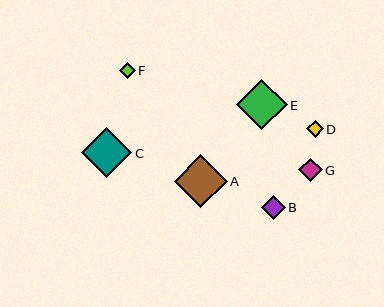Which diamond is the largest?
Diamond A is the largest with a size of approximately 53 pixels.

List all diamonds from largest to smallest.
From largest to smallest: A, E, C, B, G, D, F.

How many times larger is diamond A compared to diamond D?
Diamond A is approximately 3.2 times the size of diamond D.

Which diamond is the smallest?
Diamond F is the smallest with a size of approximately 16 pixels.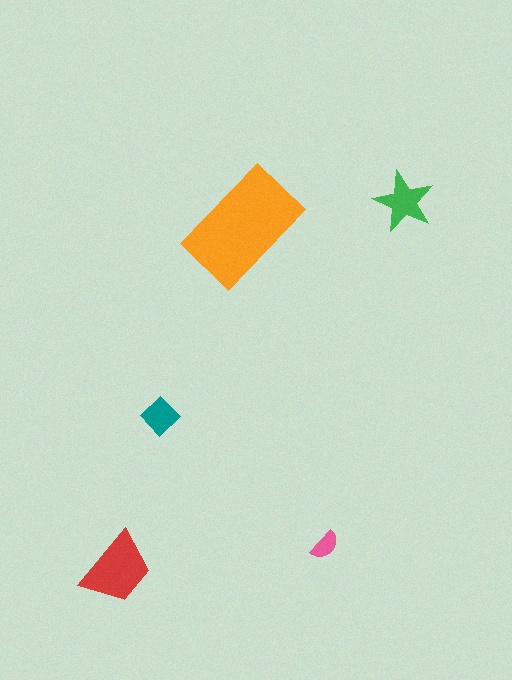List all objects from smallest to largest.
The pink semicircle, the teal diamond, the green star, the red trapezoid, the orange rectangle.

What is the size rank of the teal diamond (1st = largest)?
4th.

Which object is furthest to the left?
The red trapezoid is leftmost.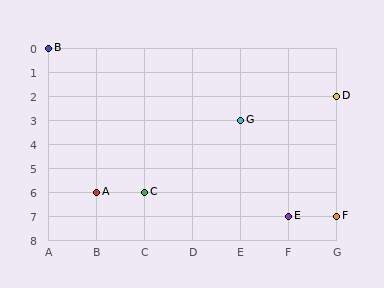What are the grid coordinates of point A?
Point A is at grid coordinates (B, 6).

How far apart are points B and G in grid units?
Points B and G are 4 columns and 3 rows apart (about 5.0 grid units diagonally).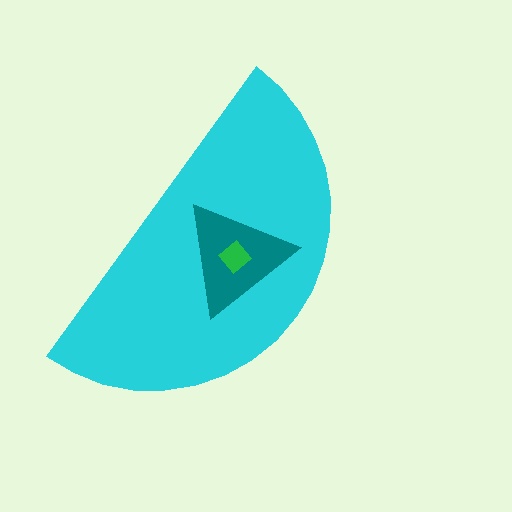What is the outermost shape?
The cyan semicircle.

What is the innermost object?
The green diamond.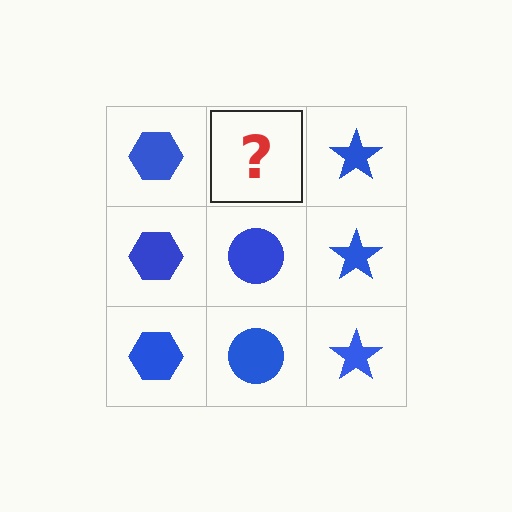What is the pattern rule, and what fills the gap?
The rule is that each column has a consistent shape. The gap should be filled with a blue circle.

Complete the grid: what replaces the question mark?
The question mark should be replaced with a blue circle.